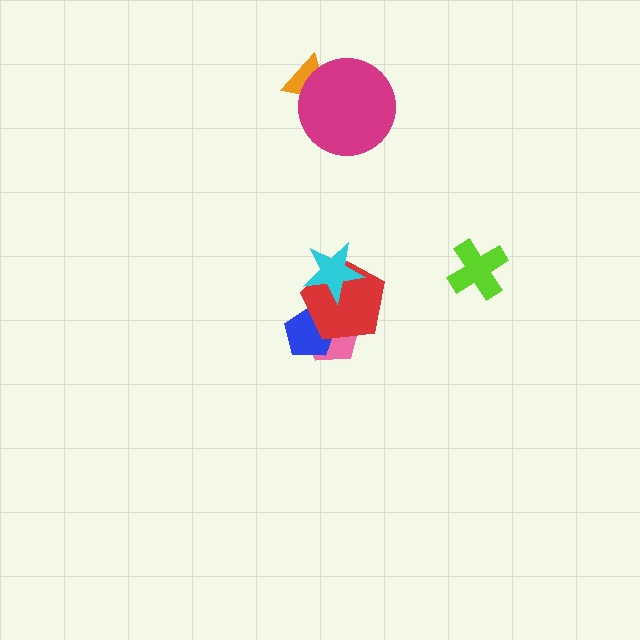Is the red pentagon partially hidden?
Yes, it is partially covered by another shape.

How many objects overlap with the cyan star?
1 object overlaps with the cyan star.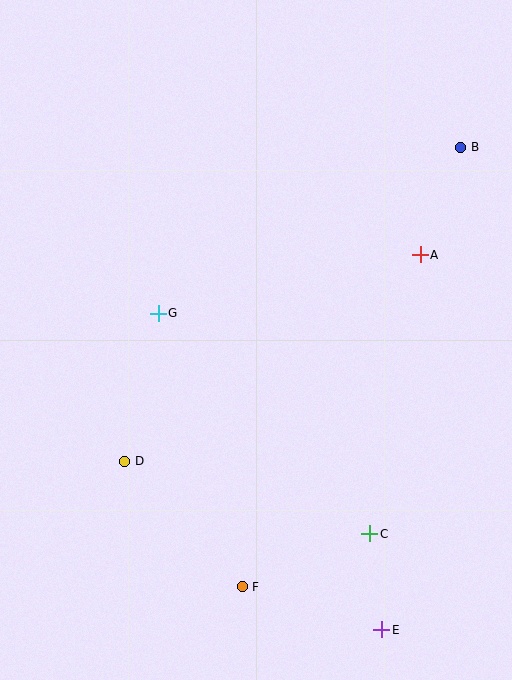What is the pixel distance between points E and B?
The distance between E and B is 489 pixels.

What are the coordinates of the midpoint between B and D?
The midpoint between B and D is at (293, 304).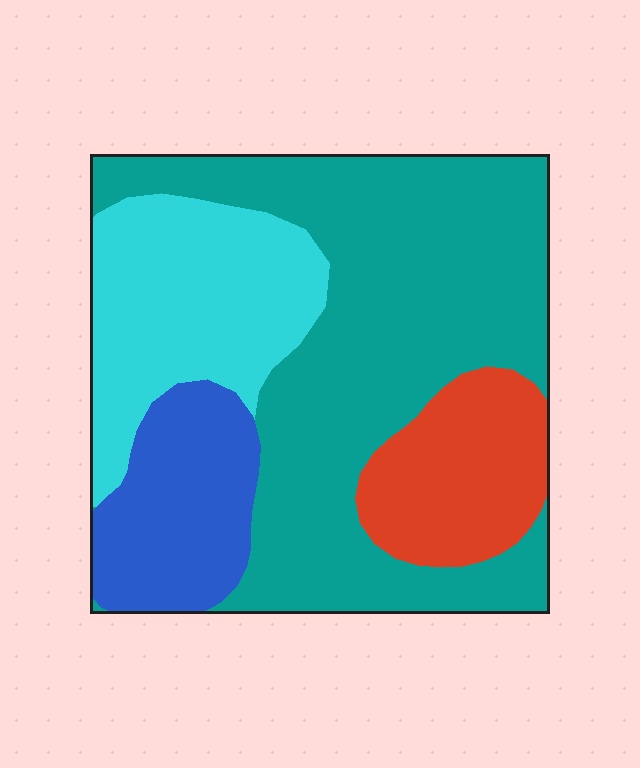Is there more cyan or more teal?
Teal.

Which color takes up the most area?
Teal, at roughly 50%.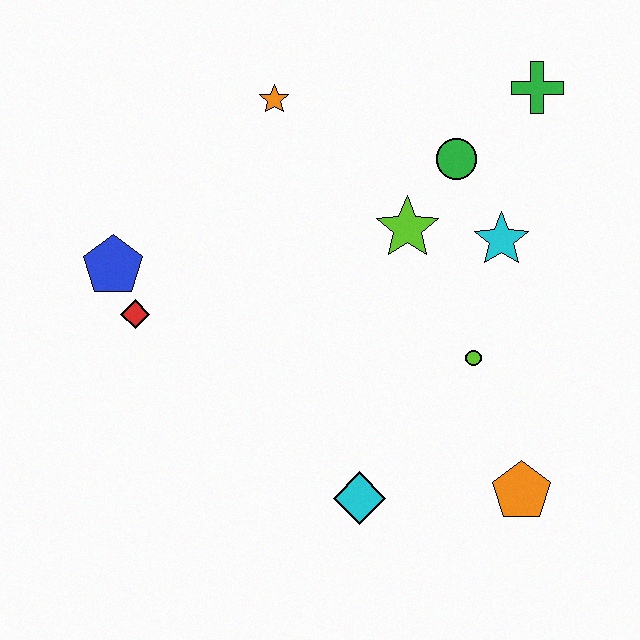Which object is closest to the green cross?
The green circle is closest to the green cross.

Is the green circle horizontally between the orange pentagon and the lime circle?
No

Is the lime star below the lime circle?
No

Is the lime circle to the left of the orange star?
No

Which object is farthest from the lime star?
The blue pentagon is farthest from the lime star.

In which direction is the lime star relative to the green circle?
The lime star is below the green circle.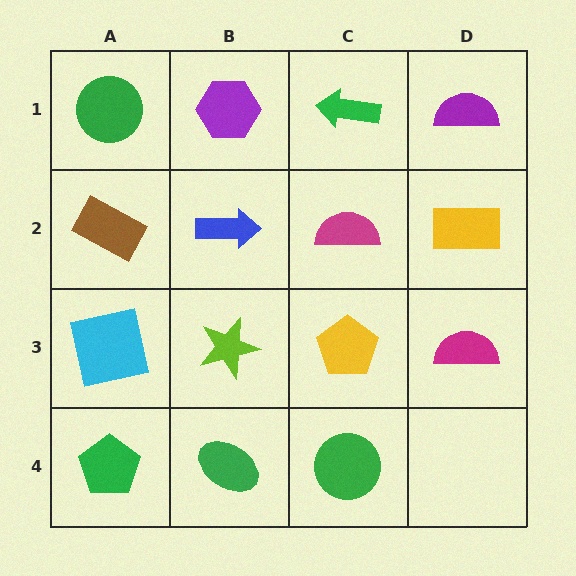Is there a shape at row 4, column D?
No, that cell is empty.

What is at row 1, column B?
A purple hexagon.